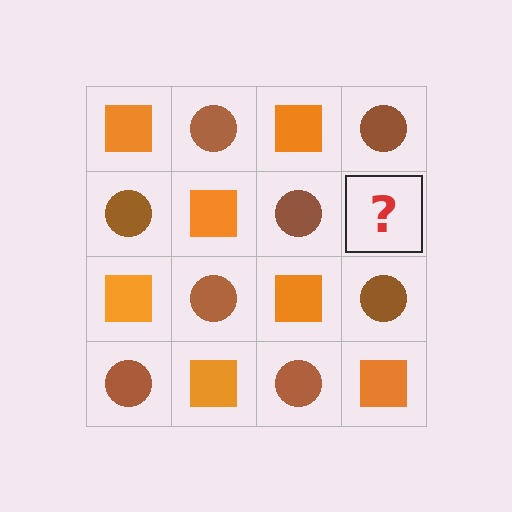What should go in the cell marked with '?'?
The missing cell should contain an orange square.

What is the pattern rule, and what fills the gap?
The rule is that it alternates orange square and brown circle in a checkerboard pattern. The gap should be filled with an orange square.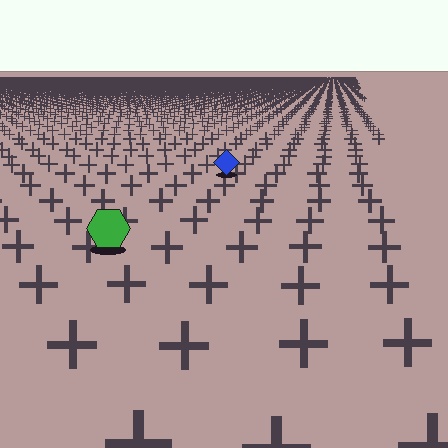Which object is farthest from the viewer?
The blue diamond is farthest from the viewer. It appears smaller and the ground texture around it is denser.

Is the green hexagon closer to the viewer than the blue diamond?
Yes. The green hexagon is closer — you can tell from the texture gradient: the ground texture is coarser near it.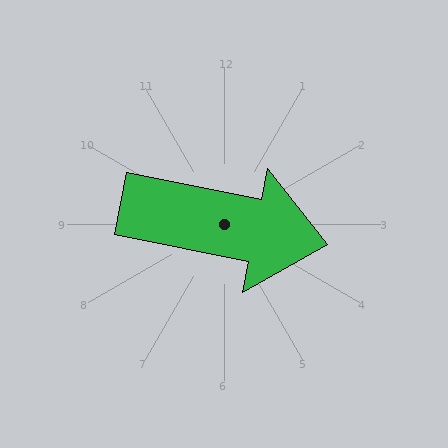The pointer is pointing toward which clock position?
Roughly 3 o'clock.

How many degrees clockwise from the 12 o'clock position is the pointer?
Approximately 101 degrees.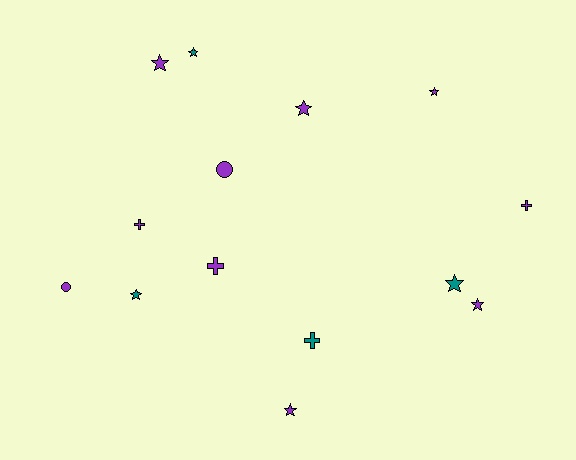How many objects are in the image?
There are 14 objects.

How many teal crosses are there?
There is 1 teal cross.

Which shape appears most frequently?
Star, with 8 objects.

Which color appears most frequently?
Purple, with 10 objects.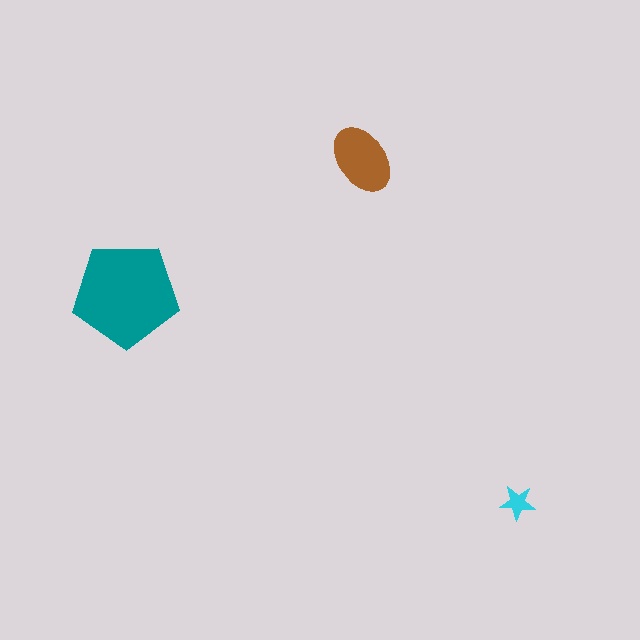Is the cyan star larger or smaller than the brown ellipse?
Smaller.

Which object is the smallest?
The cyan star.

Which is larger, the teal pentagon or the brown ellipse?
The teal pentagon.